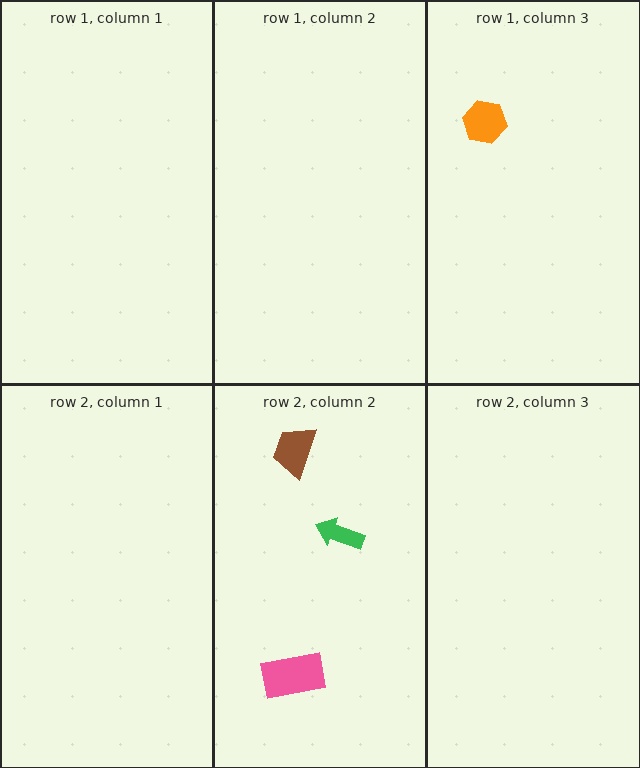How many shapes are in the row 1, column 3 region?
1.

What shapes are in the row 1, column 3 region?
The orange hexagon.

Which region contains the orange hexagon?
The row 1, column 3 region.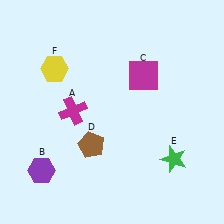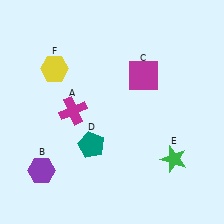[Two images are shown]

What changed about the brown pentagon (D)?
In Image 1, D is brown. In Image 2, it changed to teal.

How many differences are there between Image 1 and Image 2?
There is 1 difference between the two images.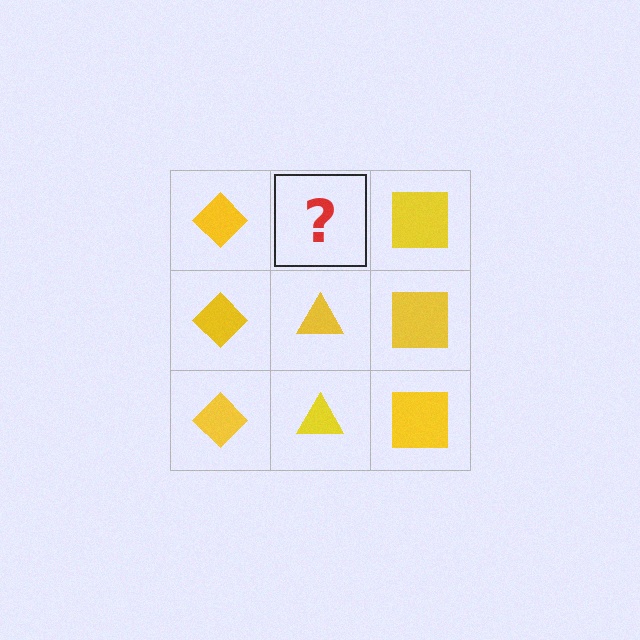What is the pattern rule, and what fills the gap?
The rule is that each column has a consistent shape. The gap should be filled with a yellow triangle.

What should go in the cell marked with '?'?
The missing cell should contain a yellow triangle.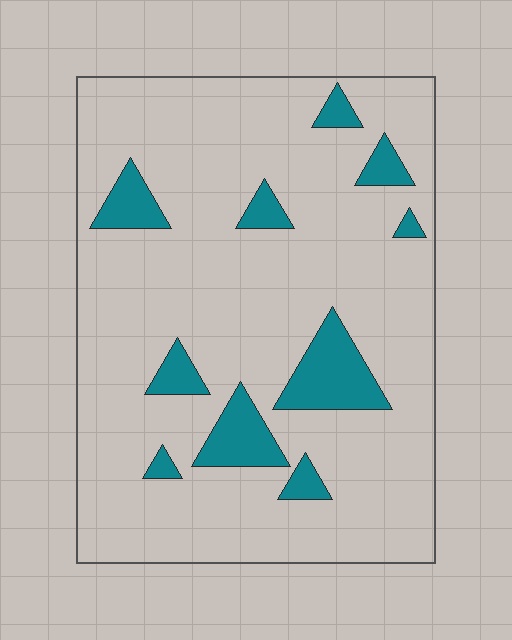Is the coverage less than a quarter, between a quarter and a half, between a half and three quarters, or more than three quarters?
Less than a quarter.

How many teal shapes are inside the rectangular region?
10.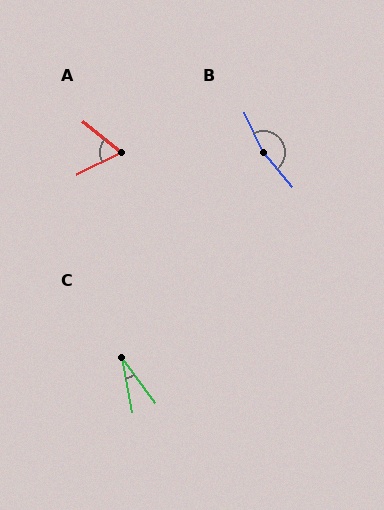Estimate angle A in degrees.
Approximately 65 degrees.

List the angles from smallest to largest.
C (25°), A (65°), B (165°).